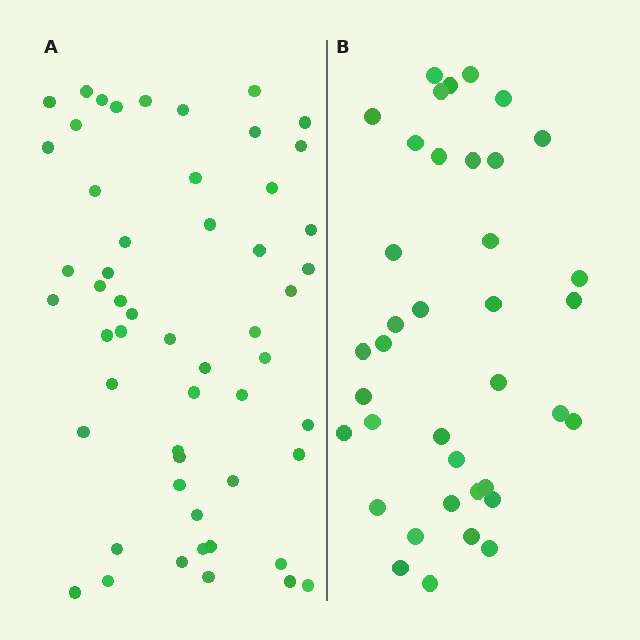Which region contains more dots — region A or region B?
Region A (the left region) has more dots.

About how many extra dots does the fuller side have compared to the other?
Region A has approximately 15 more dots than region B.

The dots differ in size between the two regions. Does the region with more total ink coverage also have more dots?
No. Region B has more total ink coverage because its dots are larger, but region A actually contains more individual dots. Total area can be misleading — the number of items is what matters here.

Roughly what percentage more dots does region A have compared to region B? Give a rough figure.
About 40% more.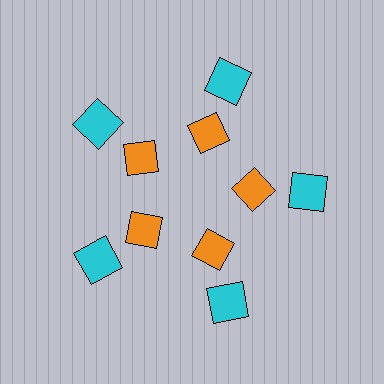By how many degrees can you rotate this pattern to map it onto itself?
The pattern maps onto itself every 72 degrees of rotation.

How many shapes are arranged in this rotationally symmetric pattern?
There are 10 shapes, arranged in 5 groups of 2.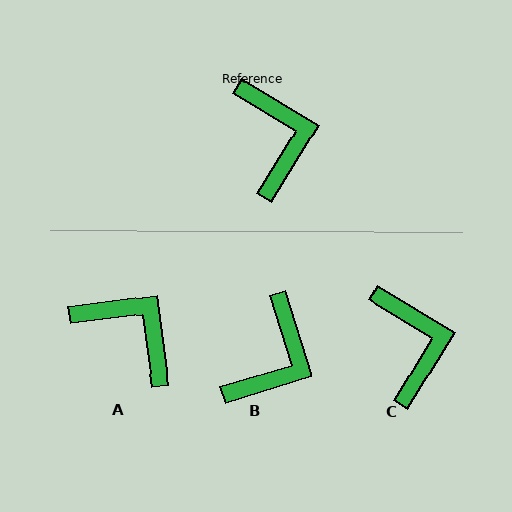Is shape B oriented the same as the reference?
No, it is off by about 42 degrees.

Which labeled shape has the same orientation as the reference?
C.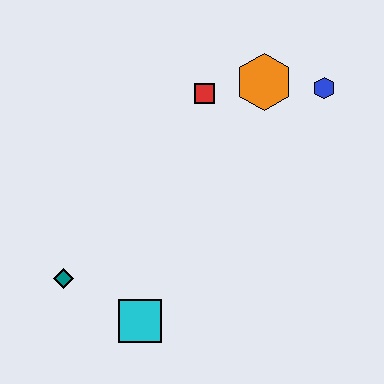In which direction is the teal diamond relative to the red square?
The teal diamond is below the red square.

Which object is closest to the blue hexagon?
The orange hexagon is closest to the blue hexagon.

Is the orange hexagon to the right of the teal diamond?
Yes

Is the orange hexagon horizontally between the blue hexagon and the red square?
Yes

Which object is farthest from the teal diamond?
The blue hexagon is farthest from the teal diamond.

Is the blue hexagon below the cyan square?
No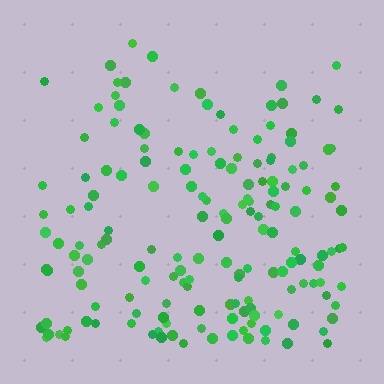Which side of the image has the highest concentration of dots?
The bottom.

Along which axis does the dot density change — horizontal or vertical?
Vertical.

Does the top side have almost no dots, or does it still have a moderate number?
Still a moderate number, just noticeably fewer than the bottom.